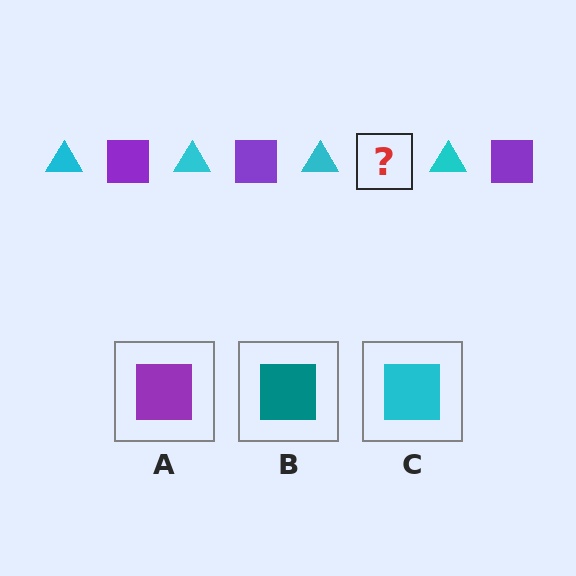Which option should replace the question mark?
Option A.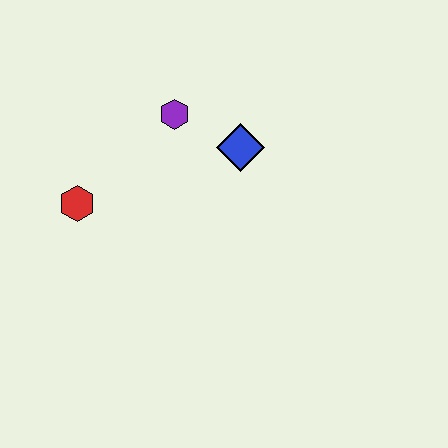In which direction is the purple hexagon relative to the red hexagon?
The purple hexagon is to the right of the red hexagon.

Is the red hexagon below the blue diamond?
Yes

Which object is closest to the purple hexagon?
The blue diamond is closest to the purple hexagon.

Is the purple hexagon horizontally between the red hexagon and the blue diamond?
Yes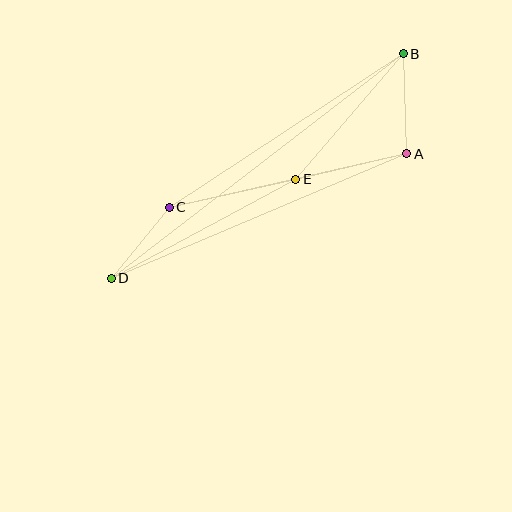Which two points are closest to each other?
Points C and D are closest to each other.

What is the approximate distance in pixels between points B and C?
The distance between B and C is approximately 280 pixels.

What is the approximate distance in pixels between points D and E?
The distance between D and E is approximately 210 pixels.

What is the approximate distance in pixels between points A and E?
The distance between A and E is approximately 114 pixels.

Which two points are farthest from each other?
Points B and D are farthest from each other.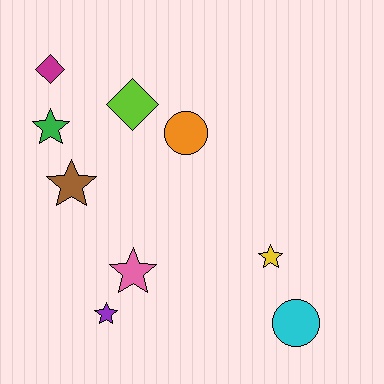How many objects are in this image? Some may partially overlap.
There are 9 objects.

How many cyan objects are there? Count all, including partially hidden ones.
There is 1 cyan object.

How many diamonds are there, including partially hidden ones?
There are 2 diamonds.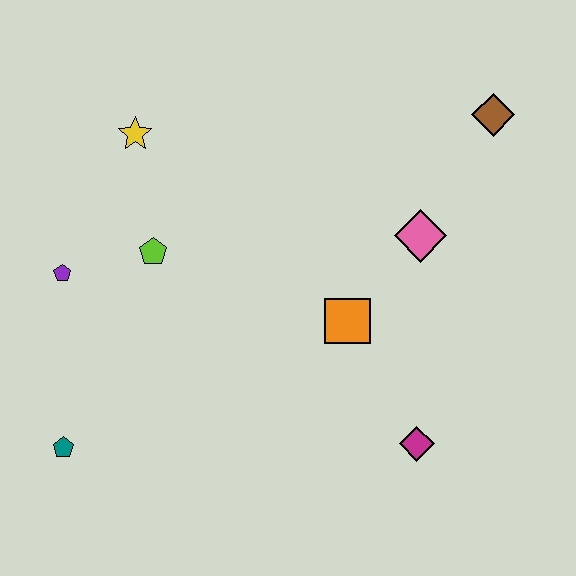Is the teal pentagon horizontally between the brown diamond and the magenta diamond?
No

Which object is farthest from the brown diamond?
The teal pentagon is farthest from the brown diamond.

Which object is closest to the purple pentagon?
The lime pentagon is closest to the purple pentagon.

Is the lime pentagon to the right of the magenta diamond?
No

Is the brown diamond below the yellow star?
No